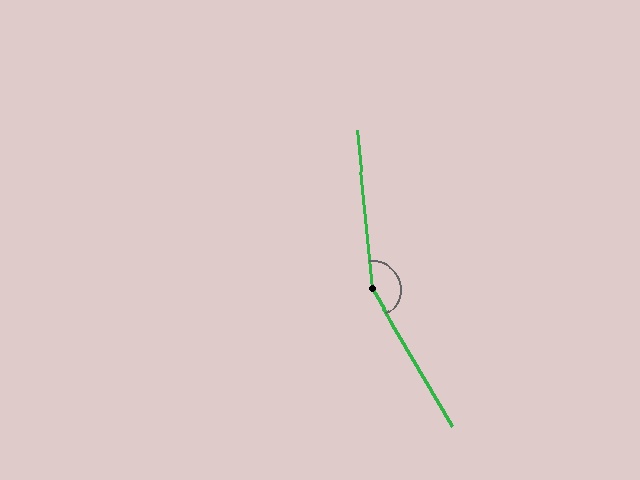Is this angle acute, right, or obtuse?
It is obtuse.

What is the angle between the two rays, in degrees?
Approximately 155 degrees.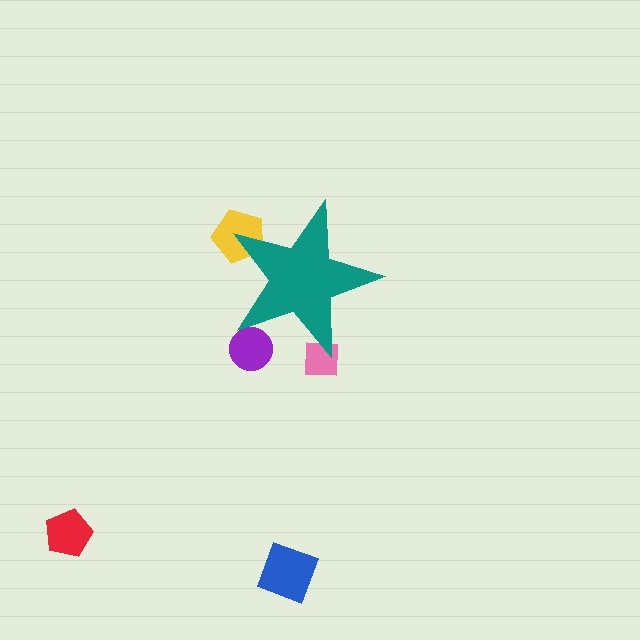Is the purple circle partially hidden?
Yes, the purple circle is partially hidden behind the teal star.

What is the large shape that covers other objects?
A teal star.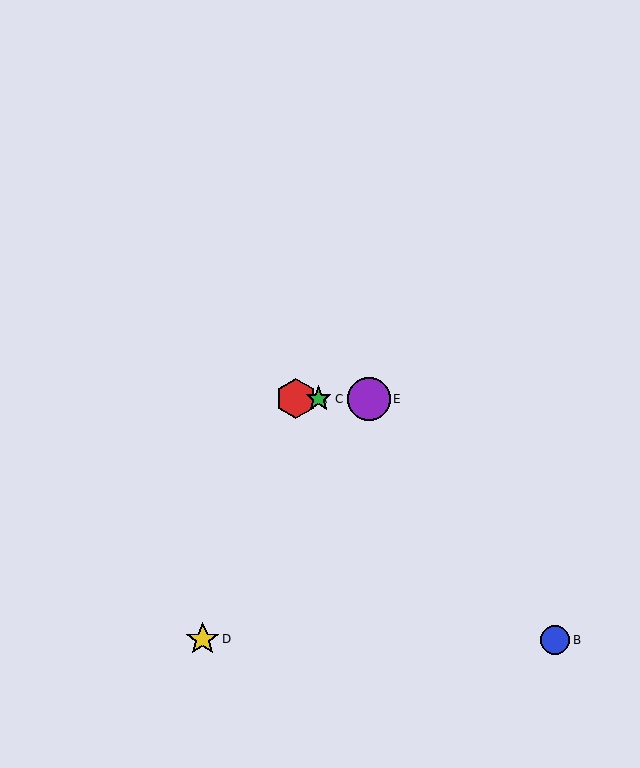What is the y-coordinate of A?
Object A is at y≈399.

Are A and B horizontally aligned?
No, A is at y≈399 and B is at y≈640.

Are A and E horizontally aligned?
Yes, both are at y≈399.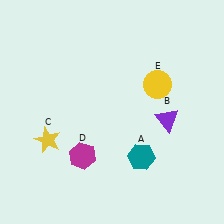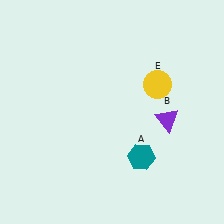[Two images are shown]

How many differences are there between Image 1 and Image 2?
There are 2 differences between the two images.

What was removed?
The magenta hexagon (D), the yellow star (C) were removed in Image 2.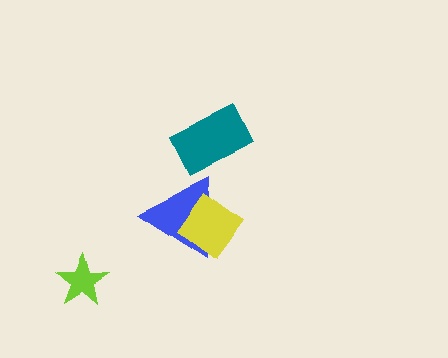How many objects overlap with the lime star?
0 objects overlap with the lime star.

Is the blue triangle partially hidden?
Yes, it is partially covered by another shape.